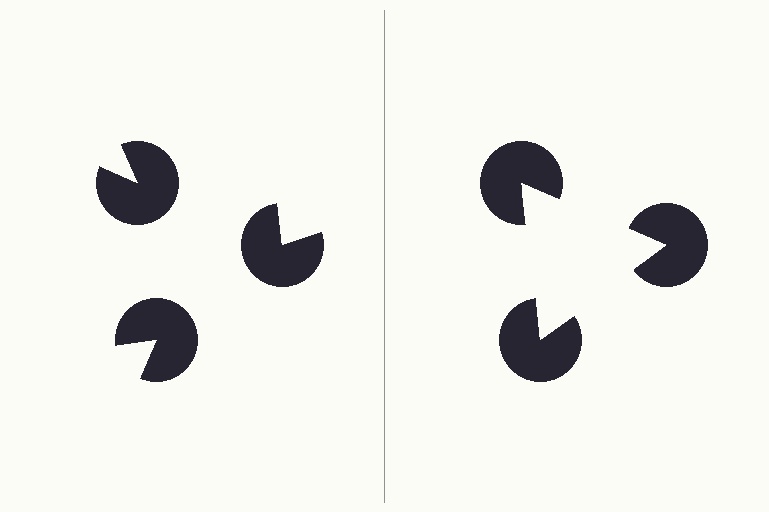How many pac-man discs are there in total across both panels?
6 — 3 on each side.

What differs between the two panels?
The pac-man discs are positioned identically on both sides; only the wedge orientations differ. On the right they align to a triangle; on the left they are misaligned.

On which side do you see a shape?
An illusory triangle appears on the right side. On the left side the wedge cuts are rotated, so no coherent shape forms.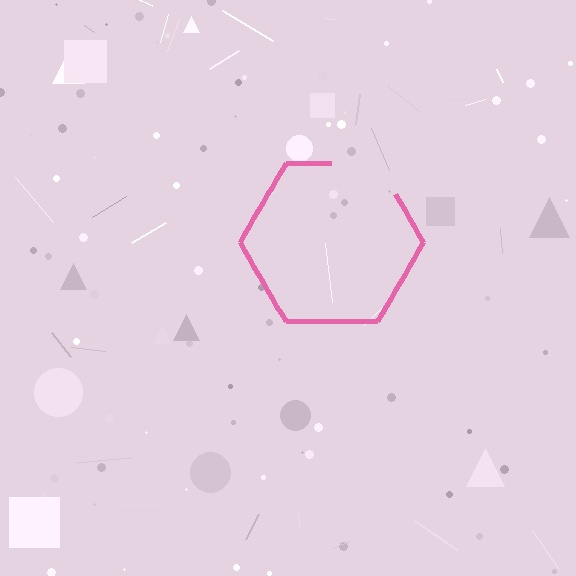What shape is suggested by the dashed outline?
The dashed outline suggests a hexagon.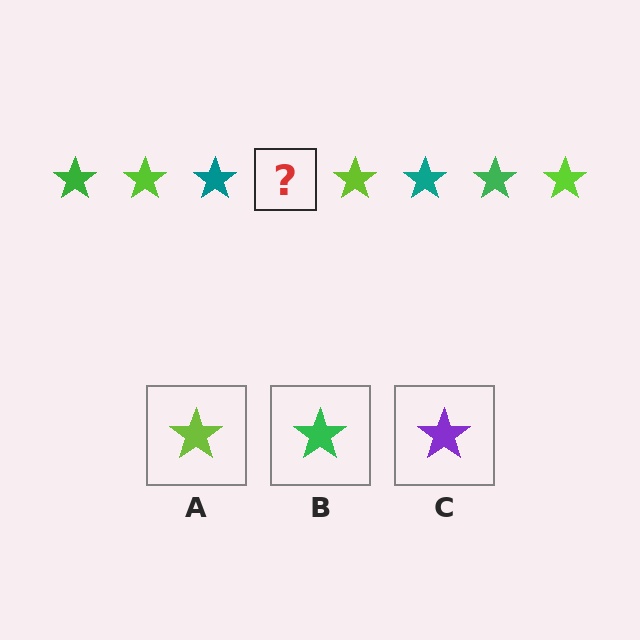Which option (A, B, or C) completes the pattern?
B.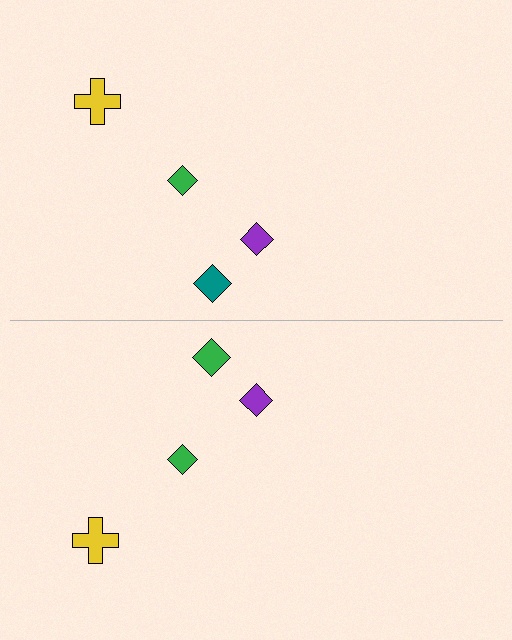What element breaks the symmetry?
The green diamond on the bottom side breaks the symmetry — its mirror counterpart is teal.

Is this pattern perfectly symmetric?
No, the pattern is not perfectly symmetric. The green diamond on the bottom side breaks the symmetry — its mirror counterpart is teal.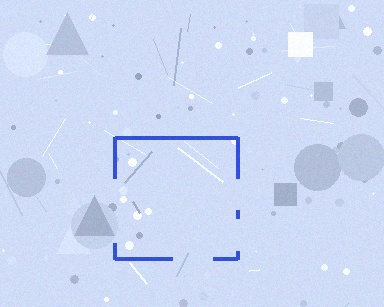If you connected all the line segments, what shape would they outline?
They would outline a square.